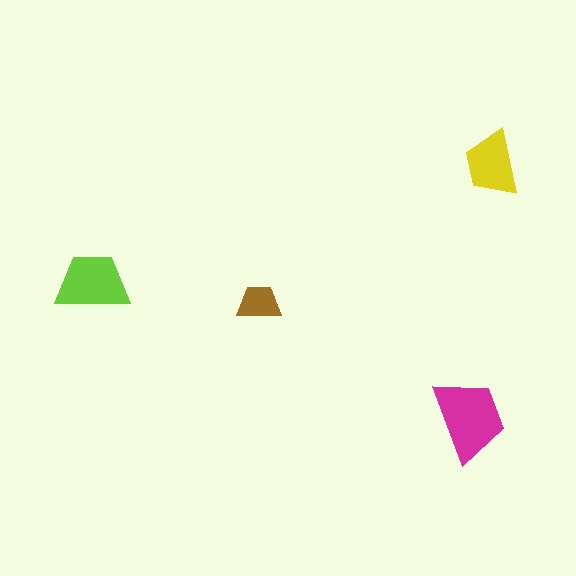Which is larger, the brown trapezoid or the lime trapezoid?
The lime one.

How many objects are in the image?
There are 4 objects in the image.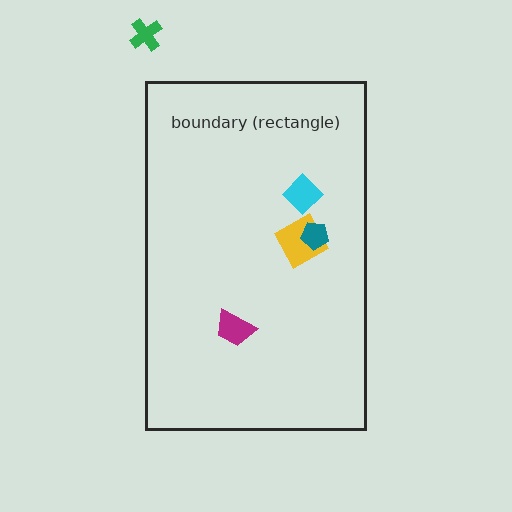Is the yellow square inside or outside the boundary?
Inside.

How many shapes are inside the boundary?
4 inside, 1 outside.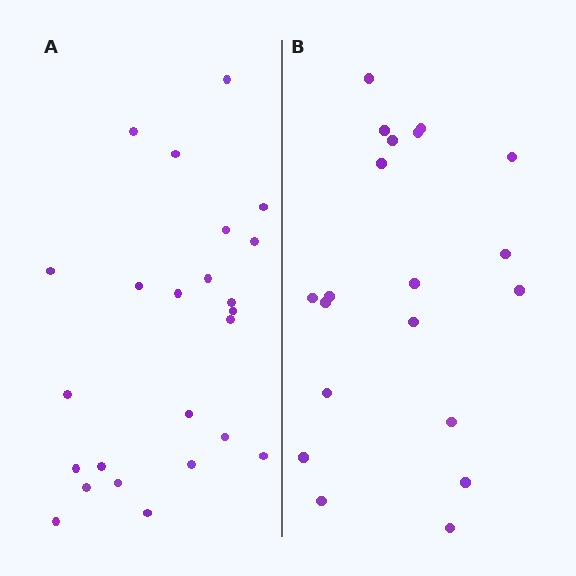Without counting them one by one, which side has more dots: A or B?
Region A (the left region) has more dots.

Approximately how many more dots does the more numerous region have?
Region A has about 4 more dots than region B.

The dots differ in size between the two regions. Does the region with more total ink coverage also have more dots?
No. Region B has more total ink coverage because its dots are larger, but region A actually contains more individual dots. Total area can be misleading — the number of items is what matters here.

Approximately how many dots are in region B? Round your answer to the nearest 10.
About 20 dots.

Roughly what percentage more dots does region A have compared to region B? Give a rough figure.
About 20% more.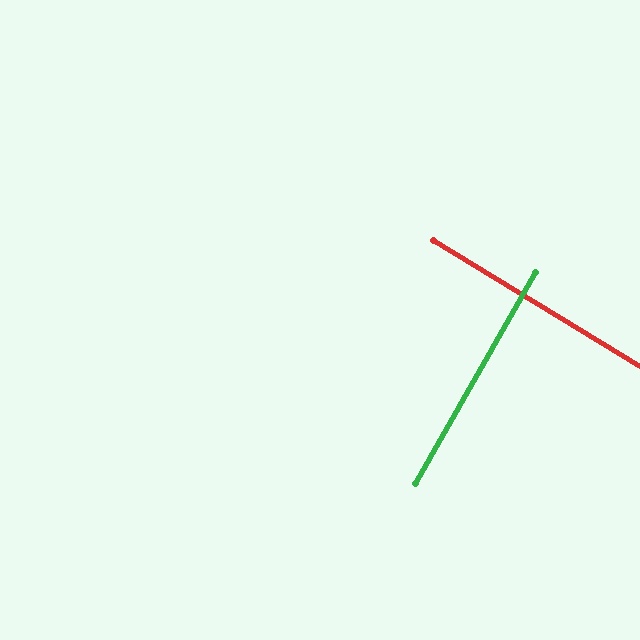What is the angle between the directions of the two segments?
Approximately 88 degrees.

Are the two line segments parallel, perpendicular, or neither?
Perpendicular — they meet at approximately 88°.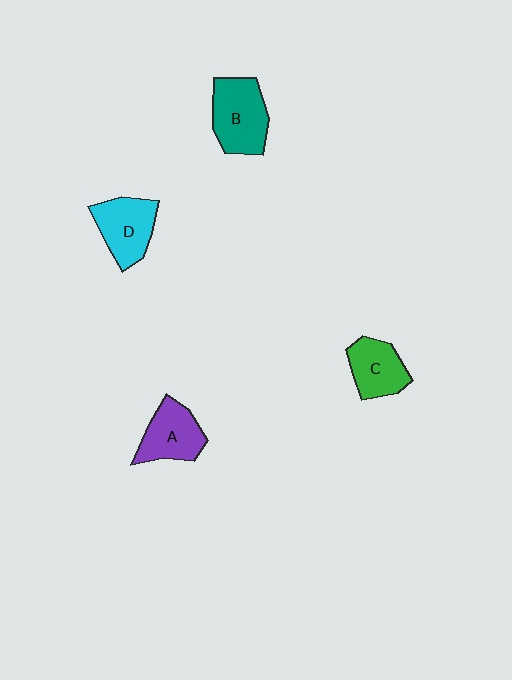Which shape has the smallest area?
Shape C (green).